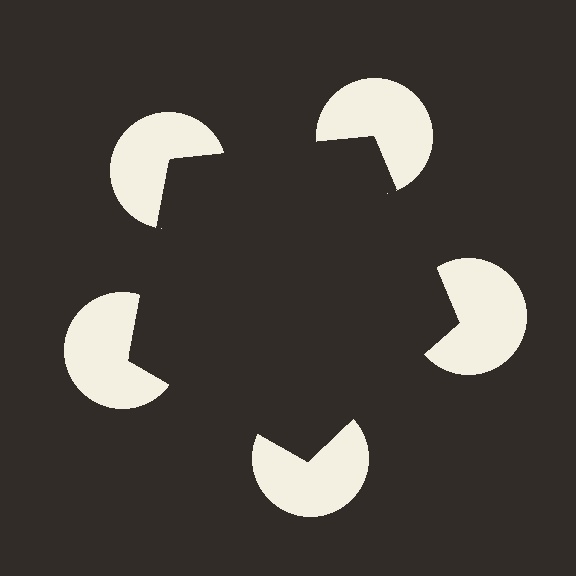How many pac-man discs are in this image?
There are 5 — one at each vertex of the illusory pentagon.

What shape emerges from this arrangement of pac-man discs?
An illusory pentagon — its edges are inferred from the aligned wedge cuts in the pac-man discs, not physically drawn.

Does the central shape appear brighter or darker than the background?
It typically appears slightly darker than the background, even though no actual brightness change is drawn.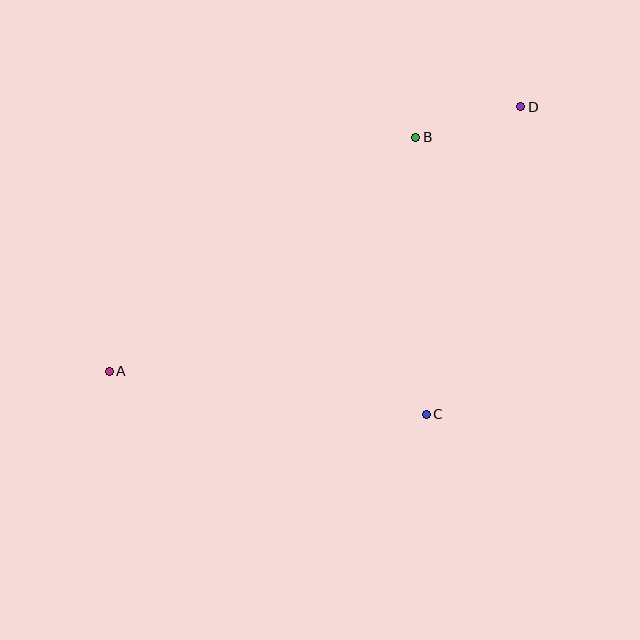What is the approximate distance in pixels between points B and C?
The distance between B and C is approximately 277 pixels.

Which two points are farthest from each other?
Points A and D are farthest from each other.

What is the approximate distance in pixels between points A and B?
The distance between A and B is approximately 385 pixels.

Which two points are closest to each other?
Points B and D are closest to each other.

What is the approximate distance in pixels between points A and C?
The distance between A and C is approximately 320 pixels.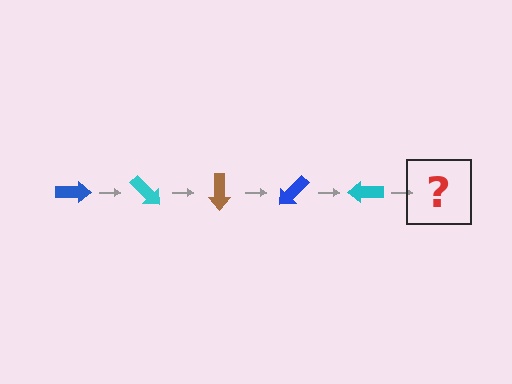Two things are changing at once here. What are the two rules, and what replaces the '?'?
The two rules are that it rotates 45 degrees each step and the color cycles through blue, cyan, and brown. The '?' should be a brown arrow, rotated 225 degrees from the start.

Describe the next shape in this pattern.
It should be a brown arrow, rotated 225 degrees from the start.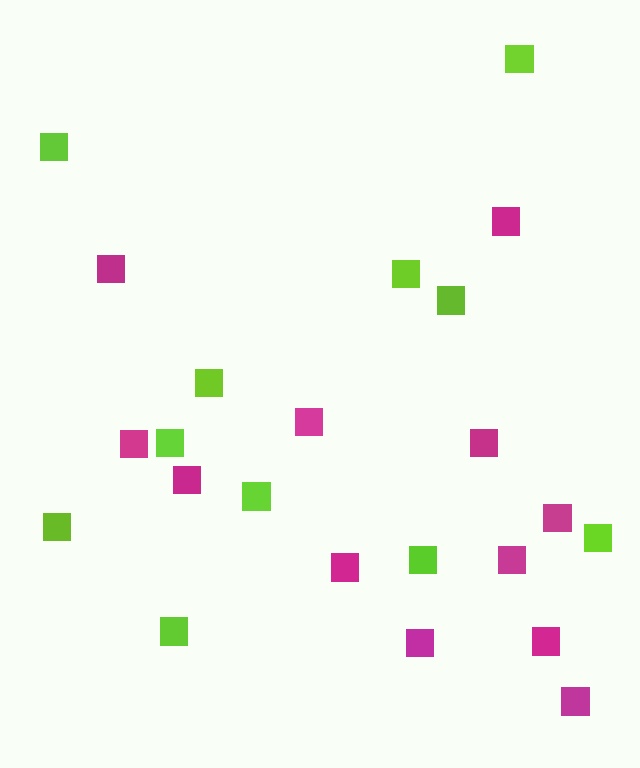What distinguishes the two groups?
There are 2 groups: one group of magenta squares (12) and one group of lime squares (11).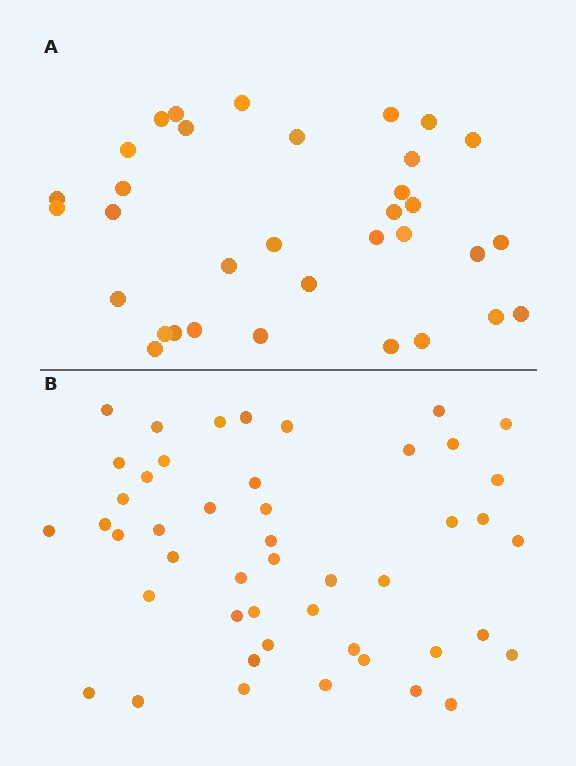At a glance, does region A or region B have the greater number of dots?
Region B (the bottom region) has more dots.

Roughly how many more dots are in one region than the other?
Region B has approximately 15 more dots than region A.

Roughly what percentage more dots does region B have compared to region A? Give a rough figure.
About 40% more.